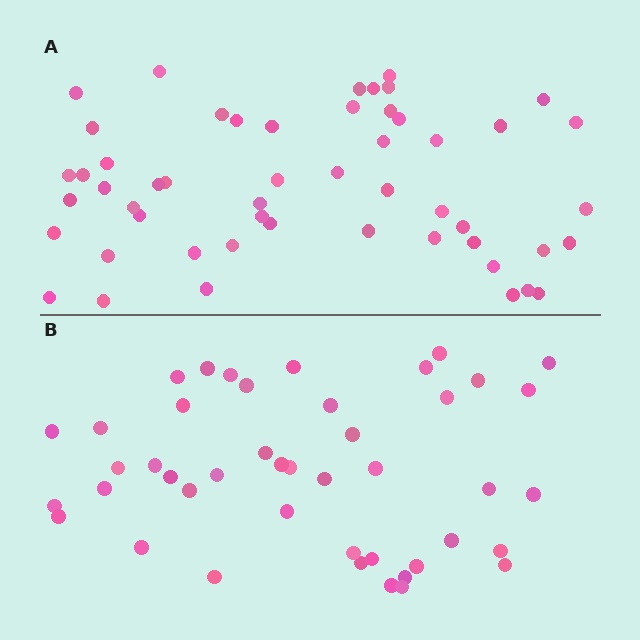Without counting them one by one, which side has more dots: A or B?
Region A (the top region) has more dots.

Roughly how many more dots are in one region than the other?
Region A has roughly 8 or so more dots than region B.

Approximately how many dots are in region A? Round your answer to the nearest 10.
About 50 dots. (The exact count is 52, which rounds to 50.)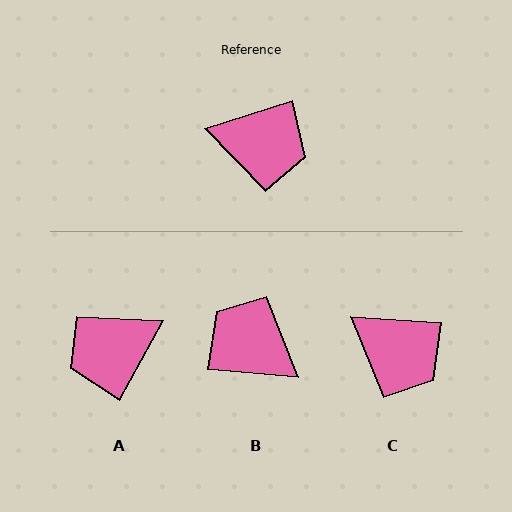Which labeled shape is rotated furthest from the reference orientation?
B, about 157 degrees away.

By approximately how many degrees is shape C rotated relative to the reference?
Approximately 22 degrees clockwise.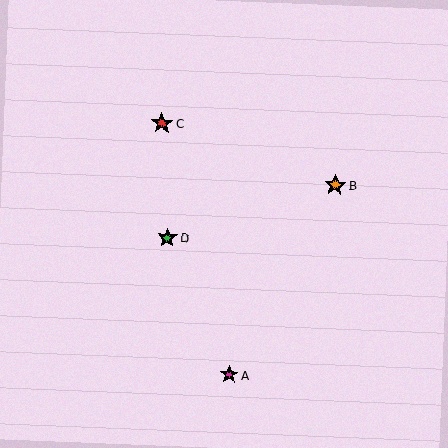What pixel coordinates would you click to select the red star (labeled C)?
Click at (162, 123) to select the red star C.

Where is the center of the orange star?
The center of the orange star is at (335, 185).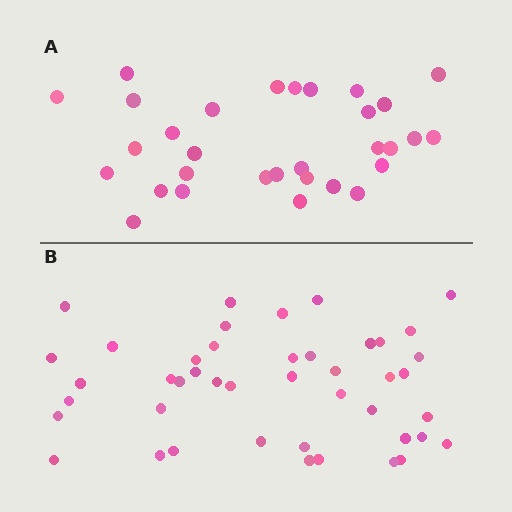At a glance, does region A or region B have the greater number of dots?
Region B (the bottom region) has more dots.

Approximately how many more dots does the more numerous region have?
Region B has approximately 15 more dots than region A.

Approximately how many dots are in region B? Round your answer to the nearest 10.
About 40 dots. (The exact count is 44, which rounds to 40.)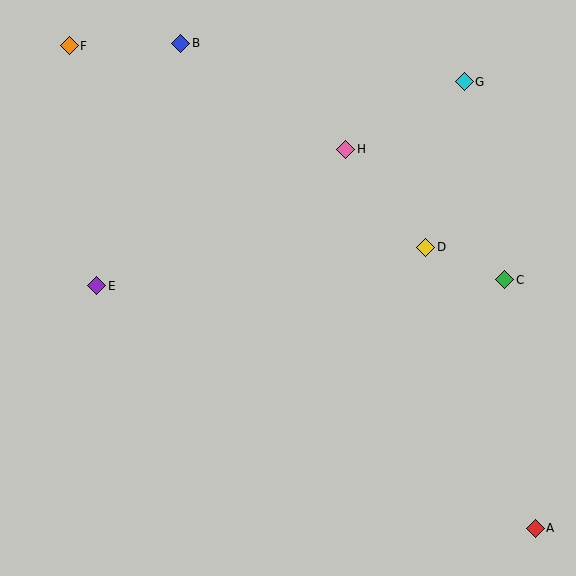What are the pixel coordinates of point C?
Point C is at (505, 280).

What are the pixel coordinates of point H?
Point H is at (346, 149).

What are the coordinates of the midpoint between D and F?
The midpoint between D and F is at (247, 146).